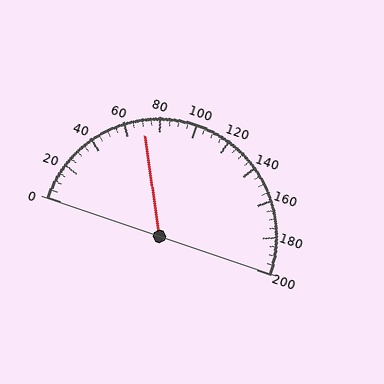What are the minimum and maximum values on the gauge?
The gauge ranges from 0 to 200.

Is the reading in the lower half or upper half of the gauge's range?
The reading is in the lower half of the range (0 to 200).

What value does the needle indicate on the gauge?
The needle indicates approximately 70.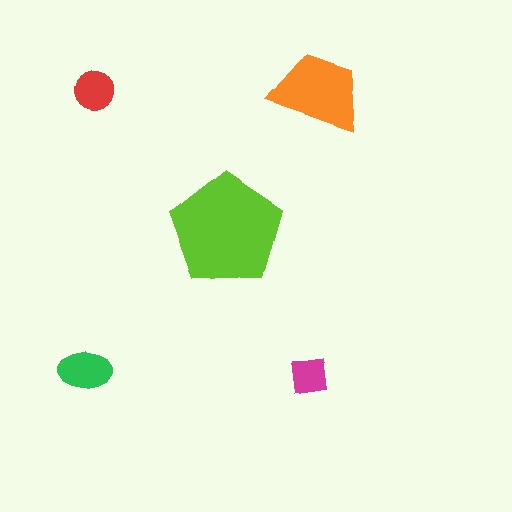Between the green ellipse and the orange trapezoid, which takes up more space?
The orange trapezoid.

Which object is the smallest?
The magenta square.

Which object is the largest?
The lime pentagon.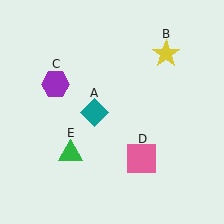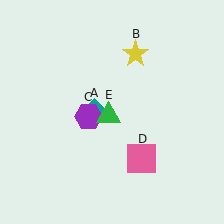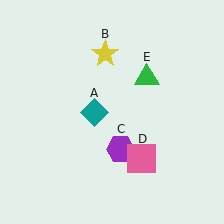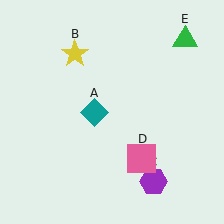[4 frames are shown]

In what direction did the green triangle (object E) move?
The green triangle (object E) moved up and to the right.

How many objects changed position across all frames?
3 objects changed position: yellow star (object B), purple hexagon (object C), green triangle (object E).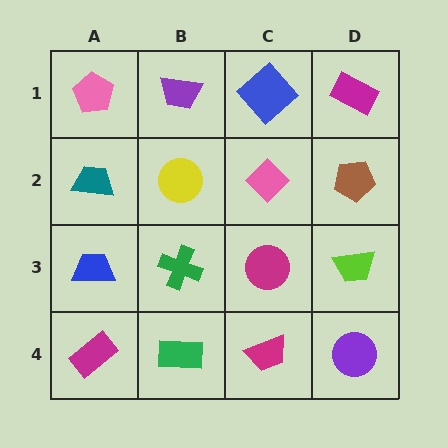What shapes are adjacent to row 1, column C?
A pink diamond (row 2, column C), a purple trapezoid (row 1, column B), a magenta rectangle (row 1, column D).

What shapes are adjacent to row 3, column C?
A pink diamond (row 2, column C), a magenta trapezoid (row 4, column C), a green cross (row 3, column B), a lime trapezoid (row 3, column D).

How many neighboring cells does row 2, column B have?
4.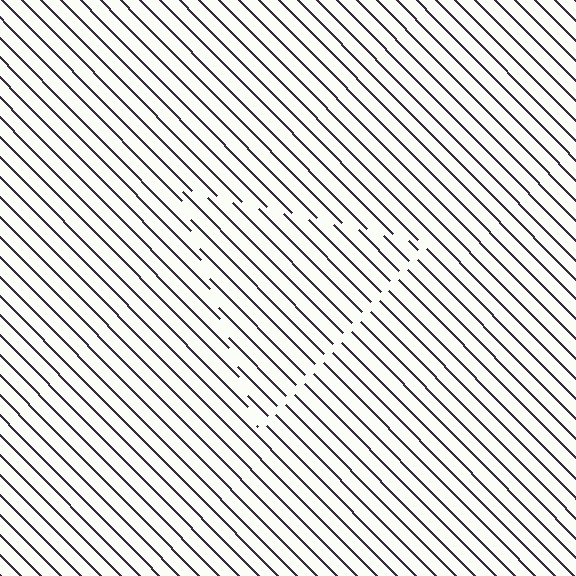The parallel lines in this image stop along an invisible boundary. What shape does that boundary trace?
An illusory triangle. The interior of the shape contains the same grating, shifted by half a period — the contour is defined by the phase discontinuity where line-ends from the inner and outer gratings abut.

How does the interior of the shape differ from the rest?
The interior of the shape contains the same grating, shifted by half a period — the contour is defined by the phase discontinuity where line-ends from the inner and outer gratings abut.